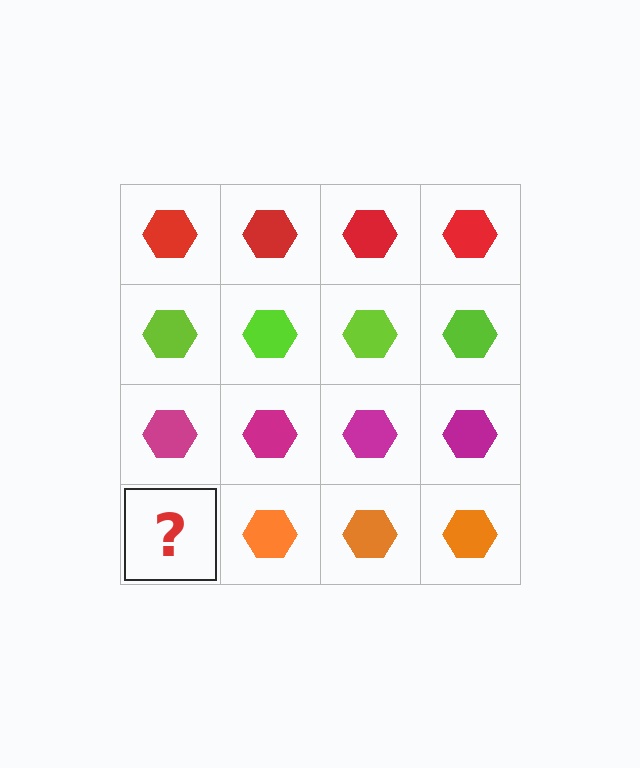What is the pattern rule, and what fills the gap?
The rule is that each row has a consistent color. The gap should be filled with an orange hexagon.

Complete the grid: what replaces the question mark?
The question mark should be replaced with an orange hexagon.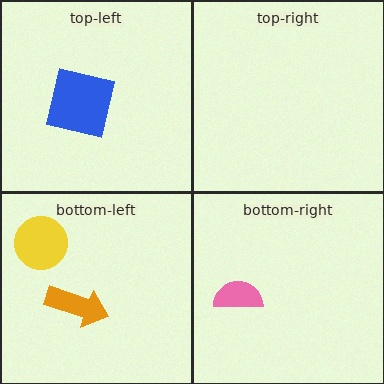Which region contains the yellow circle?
The bottom-left region.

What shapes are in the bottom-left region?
The orange arrow, the yellow circle.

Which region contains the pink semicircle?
The bottom-right region.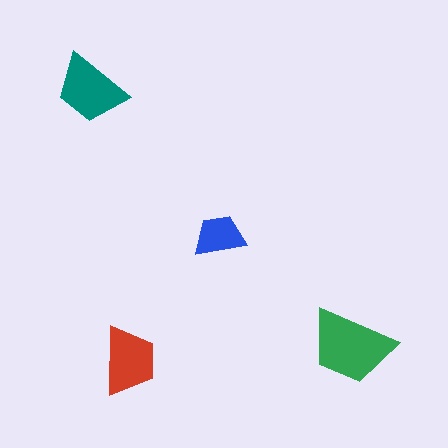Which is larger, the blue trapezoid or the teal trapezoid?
The teal one.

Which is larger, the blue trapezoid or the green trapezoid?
The green one.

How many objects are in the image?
There are 4 objects in the image.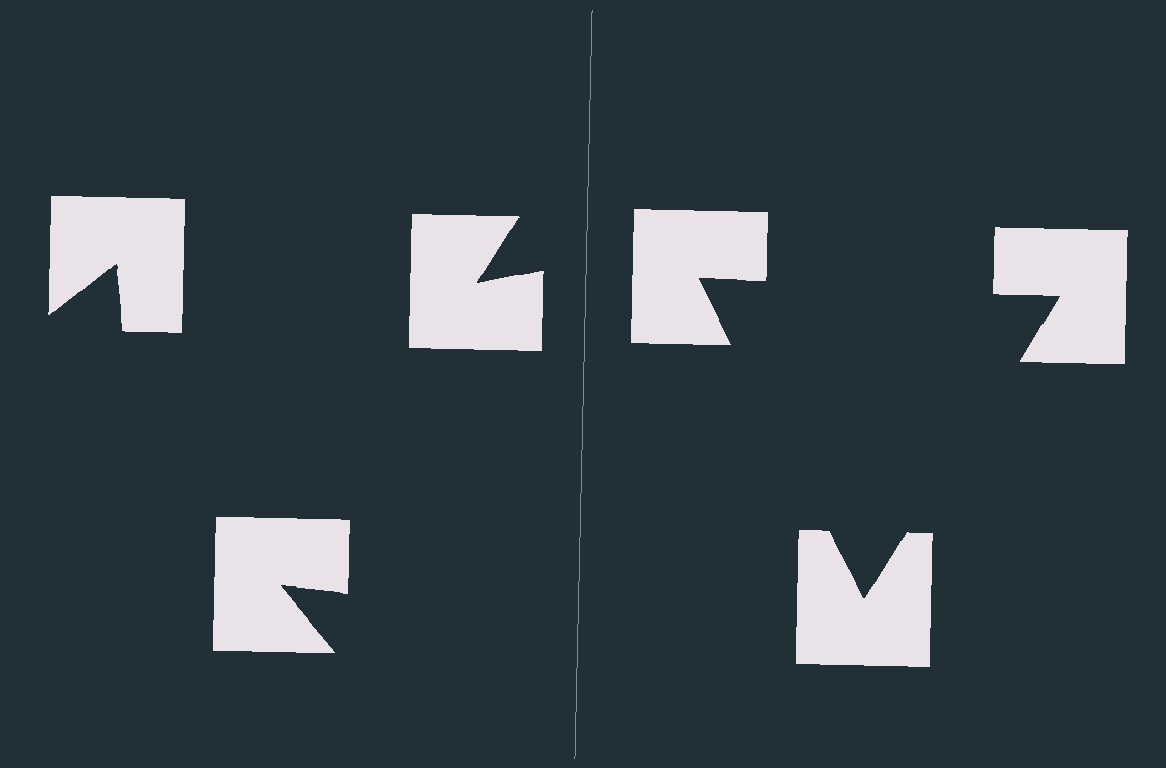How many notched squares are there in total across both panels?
6 — 3 on each side.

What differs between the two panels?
The notched squares are positioned identically on both sides; only the wedge orientations differ. On the right they align to a triangle; on the left they are misaligned.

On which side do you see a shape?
An illusory triangle appears on the right side. On the left side the wedge cuts are rotated, so no coherent shape forms.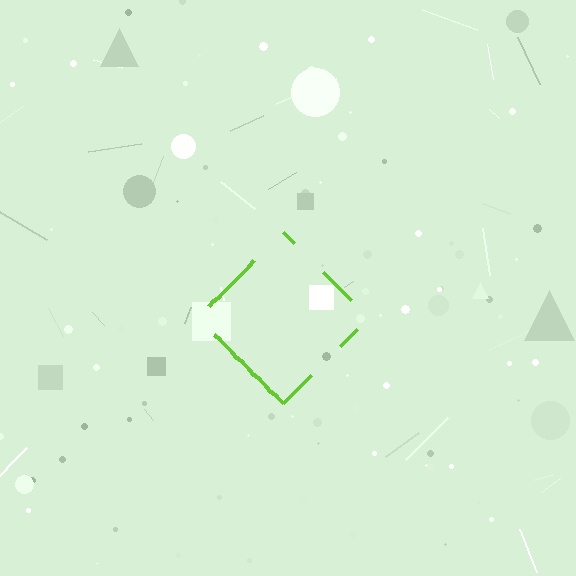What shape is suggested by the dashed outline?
The dashed outline suggests a diamond.